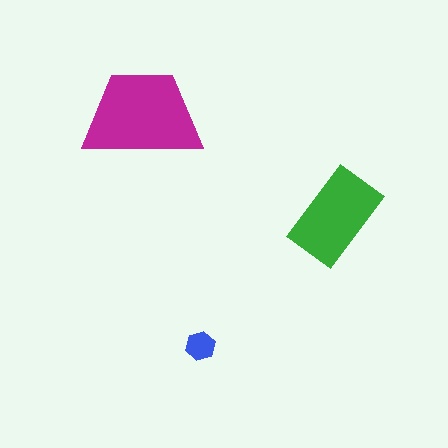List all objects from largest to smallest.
The magenta trapezoid, the green rectangle, the blue hexagon.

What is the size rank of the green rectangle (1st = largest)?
2nd.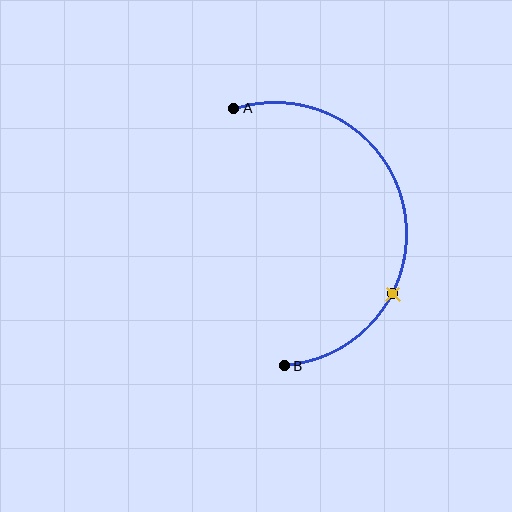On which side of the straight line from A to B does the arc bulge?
The arc bulges to the right of the straight line connecting A and B.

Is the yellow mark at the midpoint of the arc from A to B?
No. The yellow mark lies on the arc but is closer to endpoint B. The arc midpoint would be at the point on the curve equidistant along the arc from both A and B.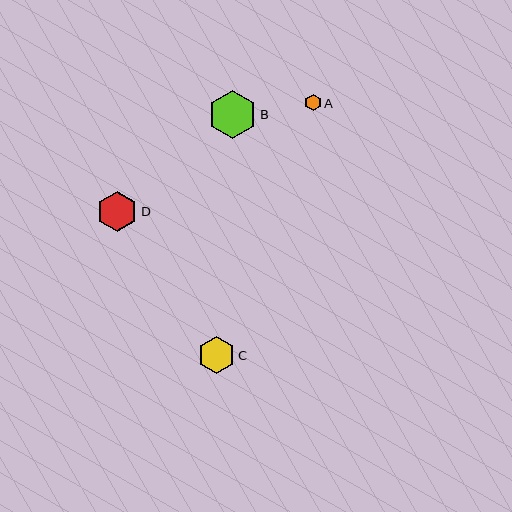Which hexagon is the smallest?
Hexagon A is the smallest with a size of approximately 17 pixels.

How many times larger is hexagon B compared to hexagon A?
Hexagon B is approximately 2.9 times the size of hexagon A.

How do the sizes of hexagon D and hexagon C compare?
Hexagon D and hexagon C are approximately the same size.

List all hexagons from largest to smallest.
From largest to smallest: B, D, C, A.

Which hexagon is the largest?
Hexagon B is the largest with a size of approximately 48 pixels.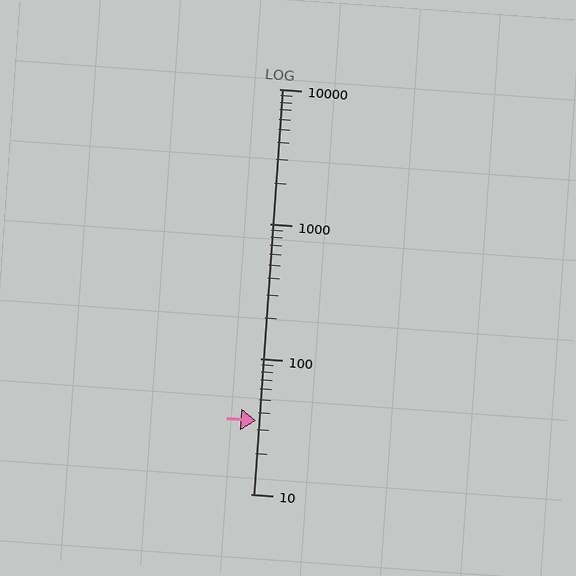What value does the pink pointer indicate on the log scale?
The pointer indicates approximately 35.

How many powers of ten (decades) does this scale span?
The scale spans 3 decades, from 10 to 10000.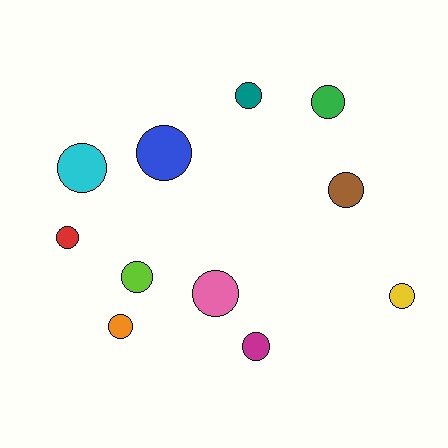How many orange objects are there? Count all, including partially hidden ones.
There is 1 orange object.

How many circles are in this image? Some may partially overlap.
There are 11 circles.